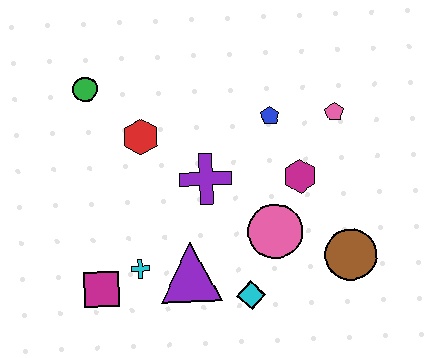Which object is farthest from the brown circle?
The green circle is farthest from the brown circle.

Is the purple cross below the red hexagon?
Yes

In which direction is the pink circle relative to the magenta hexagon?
The pink circle is below the magenta hexagon.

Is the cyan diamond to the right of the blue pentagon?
No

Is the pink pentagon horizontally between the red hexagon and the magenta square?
No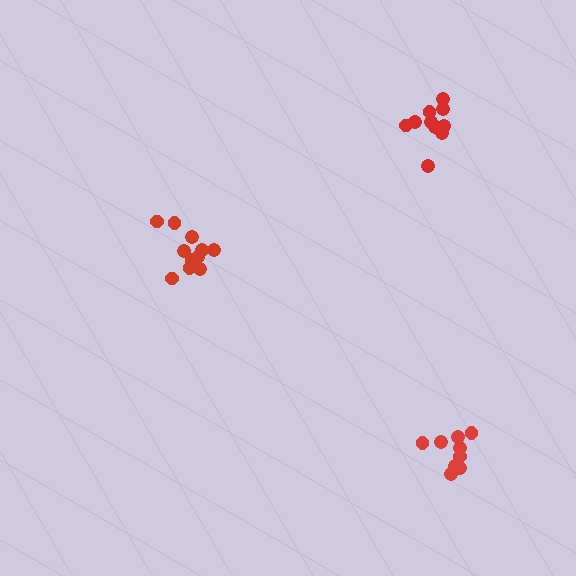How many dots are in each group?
Group 1: 11 dots, Group 2: 9 dots, Group 3: 10 dots (30 total).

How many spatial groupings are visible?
There are 3 spatial groupings.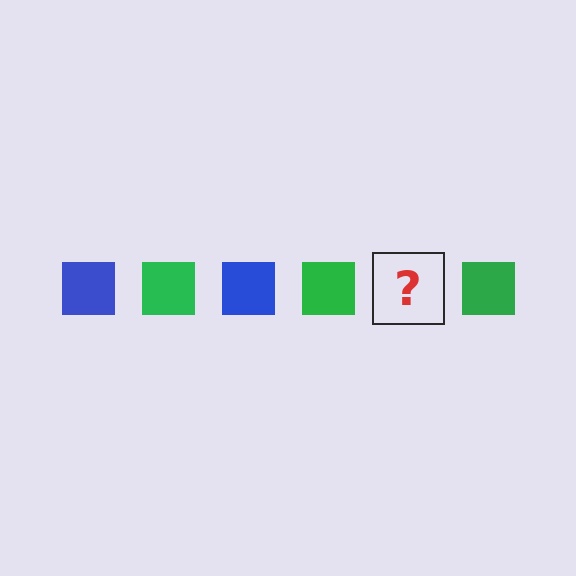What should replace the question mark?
The question mark should be replaced with a blue square.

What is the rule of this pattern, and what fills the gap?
The rule is that the pattern cycles through blue, green squares. The gap should be filled with a blue square.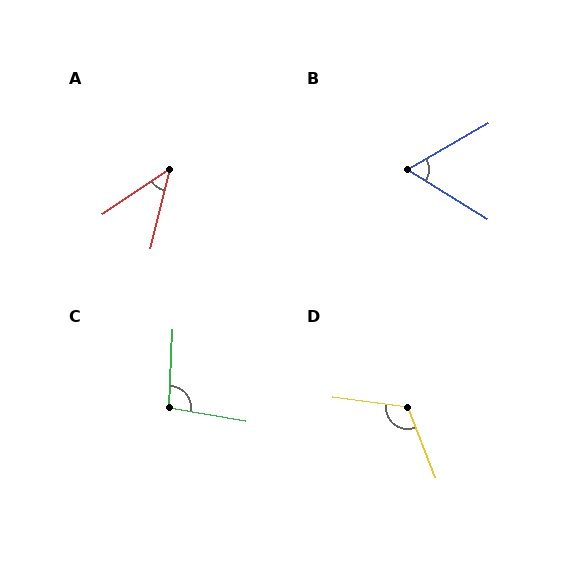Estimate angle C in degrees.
Approximately 97 degrees.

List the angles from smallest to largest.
A (43°), B (62°), C (97°), D (119°).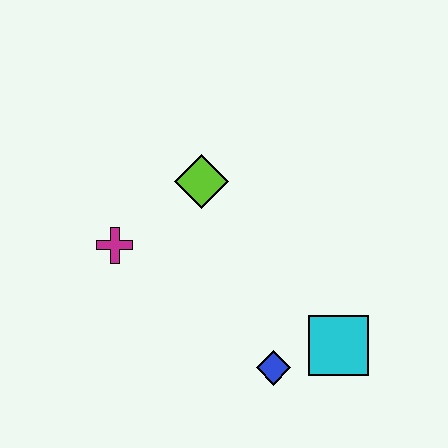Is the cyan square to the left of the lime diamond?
No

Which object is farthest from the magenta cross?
The cyan square is farthest from the magenta cross.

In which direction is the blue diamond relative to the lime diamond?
The blue diamond is below the lime diamond.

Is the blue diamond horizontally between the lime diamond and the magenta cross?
No